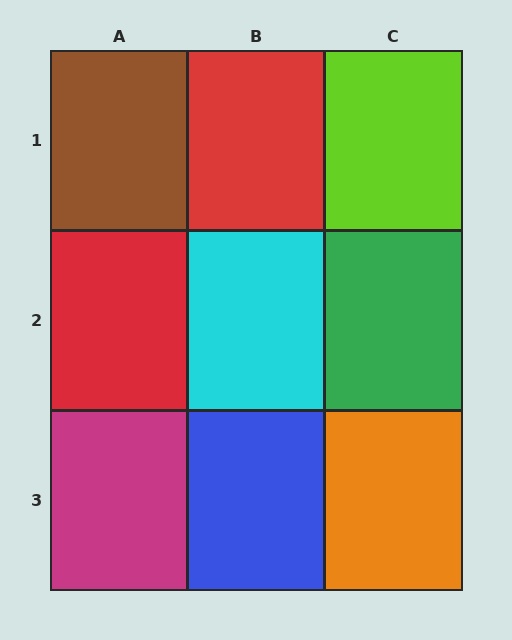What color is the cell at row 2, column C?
Green.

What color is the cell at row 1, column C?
Lime.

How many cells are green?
1 cell is green.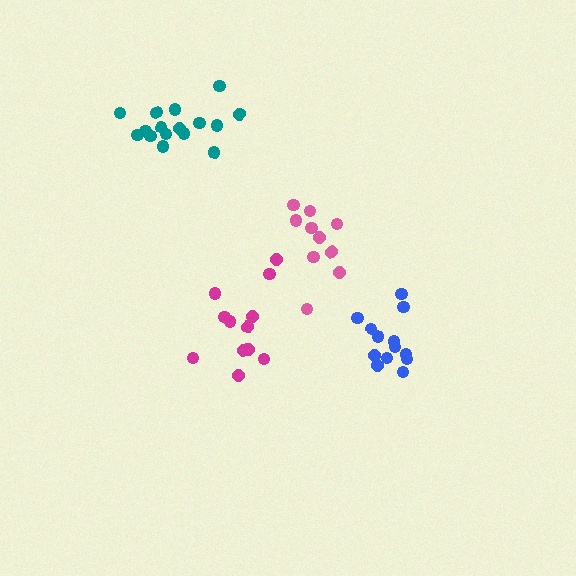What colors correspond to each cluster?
The clusters are colored: teal, magenta, blue, pink.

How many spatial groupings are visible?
There are 4 spatial groupings.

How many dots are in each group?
Group 1: 16 dots, Group 2: 12 dots, Group 3: 13 dots, Group 4: 10 dots (51 total).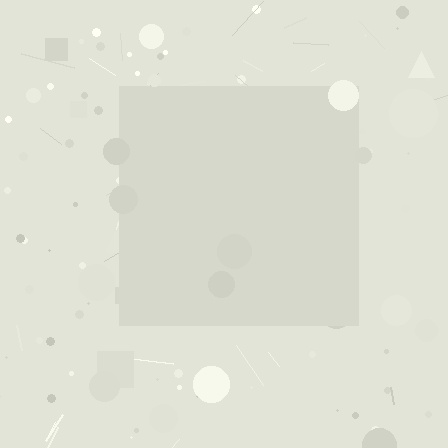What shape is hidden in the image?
A square is hidden in the image.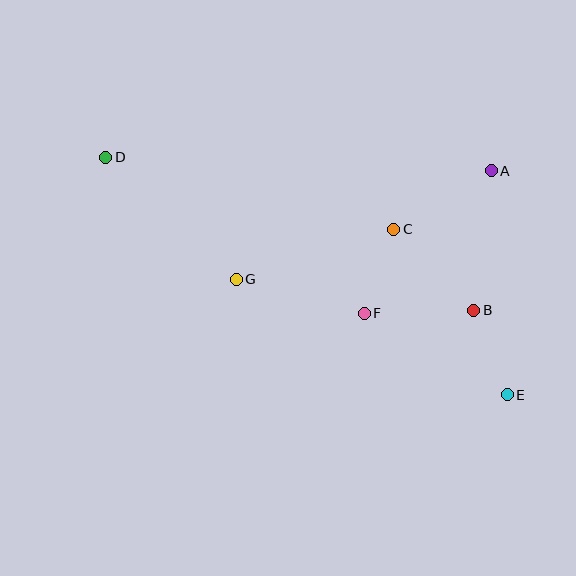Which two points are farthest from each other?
Points D and E are farthest from each other.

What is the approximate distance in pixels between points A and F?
The distance between A and F is approximately 191 pixels.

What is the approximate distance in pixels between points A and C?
The distance between A and C is approximately 114 pixels.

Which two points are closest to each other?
Points C and F are closest to each other.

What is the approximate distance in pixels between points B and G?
The distance between B and G is approximately 239 pixels.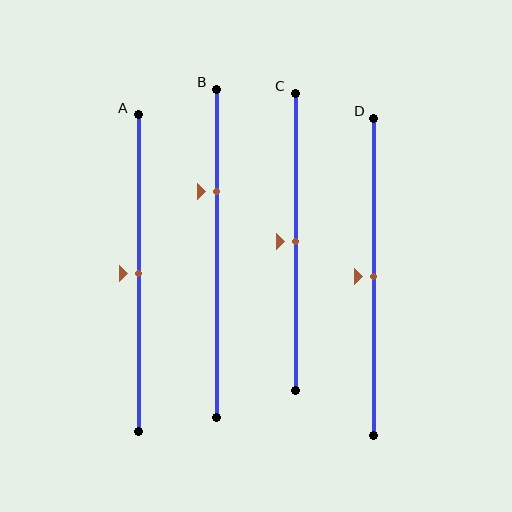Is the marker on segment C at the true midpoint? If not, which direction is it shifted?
Yes, the marker on segment C is at the true midpoint.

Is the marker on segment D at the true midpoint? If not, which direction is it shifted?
Yes, the marker on segment D is at the true midpoint.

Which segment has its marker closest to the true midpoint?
Segment A has its marker closest to the true midpoint.